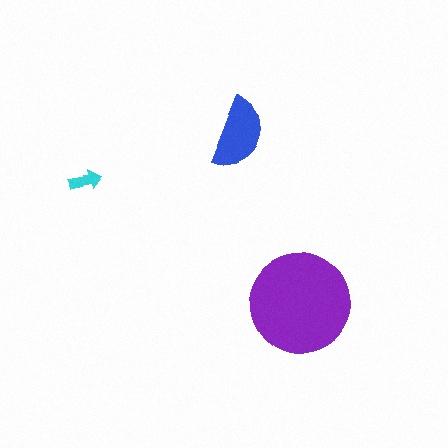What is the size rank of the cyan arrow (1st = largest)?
3rd.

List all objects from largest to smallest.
The purple circle, the blue semicircle, the cyan arrow.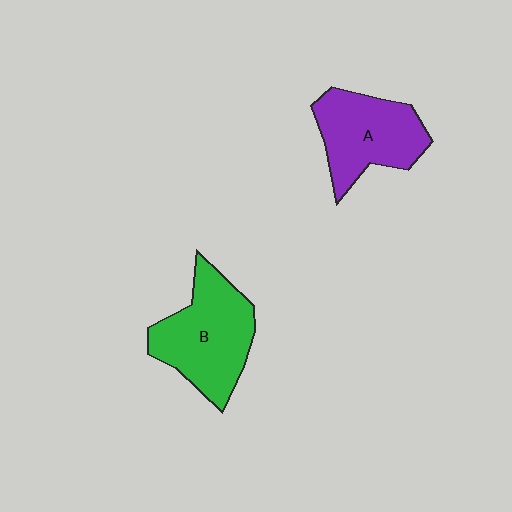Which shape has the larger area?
Shape B (green).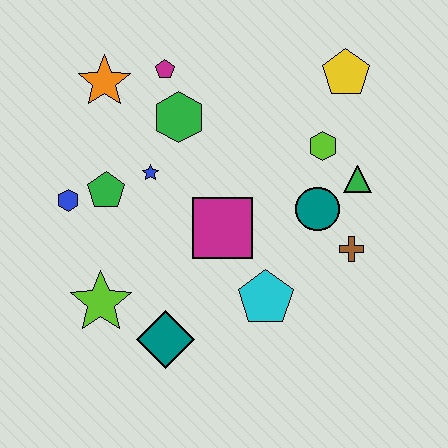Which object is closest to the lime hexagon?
The green triangle is closest to the lime hexagon.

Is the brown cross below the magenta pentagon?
Yes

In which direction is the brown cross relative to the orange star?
The brown cross is to the right of the orange star.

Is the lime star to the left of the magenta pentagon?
Yes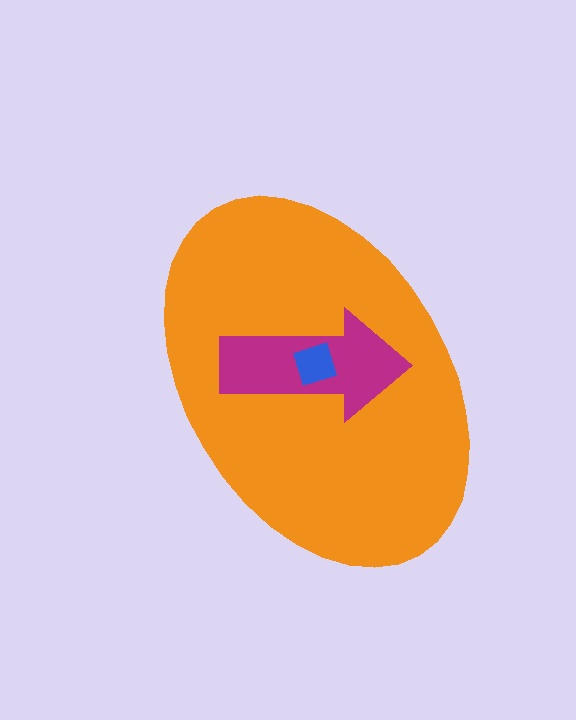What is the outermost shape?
The orange ellipse.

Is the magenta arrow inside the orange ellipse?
Yes.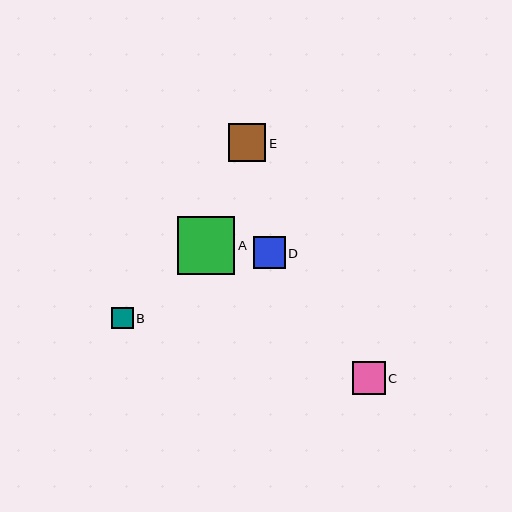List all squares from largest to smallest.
From largest to smallest: A, E, C, D, B.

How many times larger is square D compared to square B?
Square D is approximately 1.5 times the size of square B.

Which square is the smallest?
Square B is the smallest with a size of approximately 22 pixels.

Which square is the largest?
Square A is the largest with a size of approximately 58 pixels.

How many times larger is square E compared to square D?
Square E is approximately 1.2 times the size of square D.